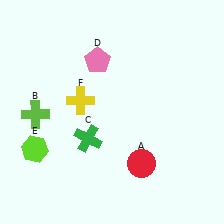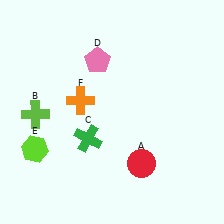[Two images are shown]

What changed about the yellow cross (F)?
In Image 1, F is yellow. In Image 2, it changed to orange.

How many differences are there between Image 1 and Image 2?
There is 1 difference between the two images.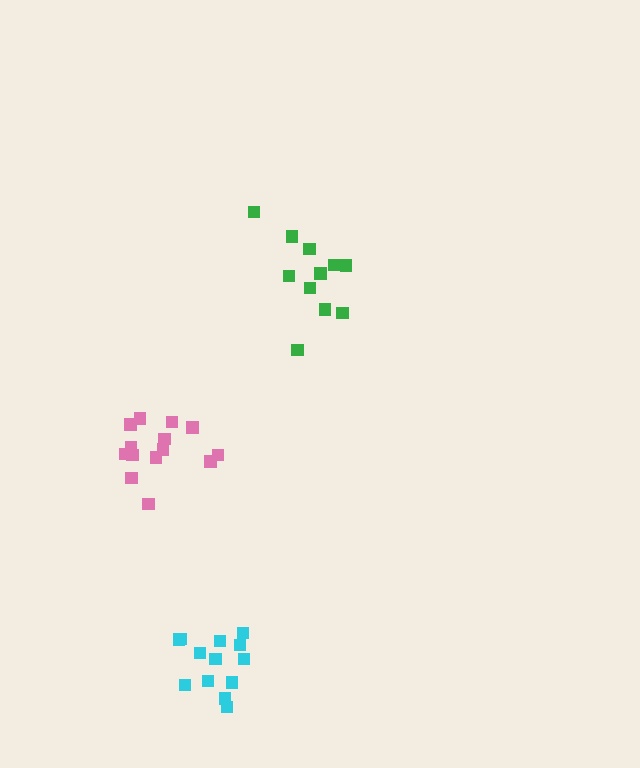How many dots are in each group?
Group 1: 11 dots, Group 2: 14 dots, Group 3: 13 dots (38 total).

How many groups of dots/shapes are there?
There are 3 groups.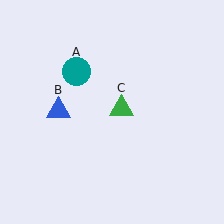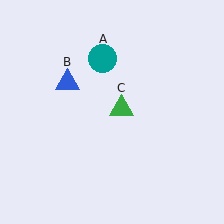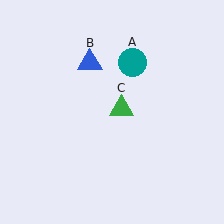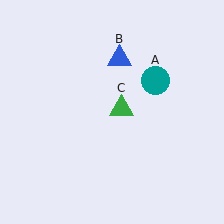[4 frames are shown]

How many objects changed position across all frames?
2 objects changed position: teal circle (object A), blue triangle (object B).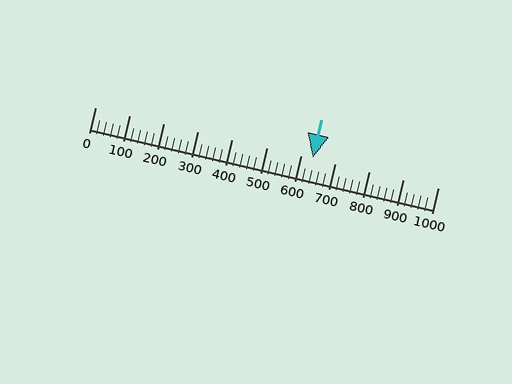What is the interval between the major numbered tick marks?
The major tick marks are spaced 100 units apart.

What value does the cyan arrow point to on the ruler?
The cyan arrow points to approximately 636.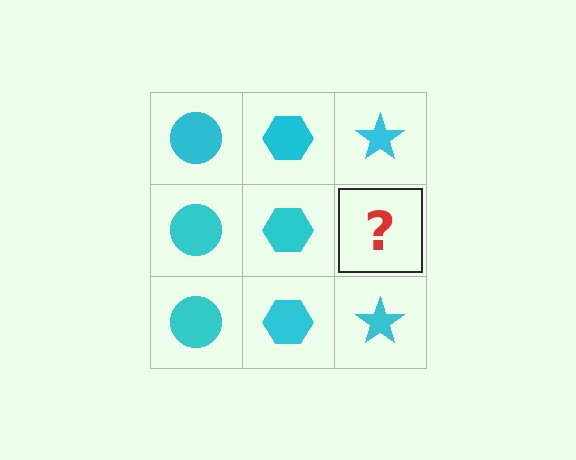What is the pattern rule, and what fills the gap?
The rule is that each column has a consistent shape. The gap should be filled with a cyan star.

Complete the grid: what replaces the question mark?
The question mark should be replaced with a cyan star.